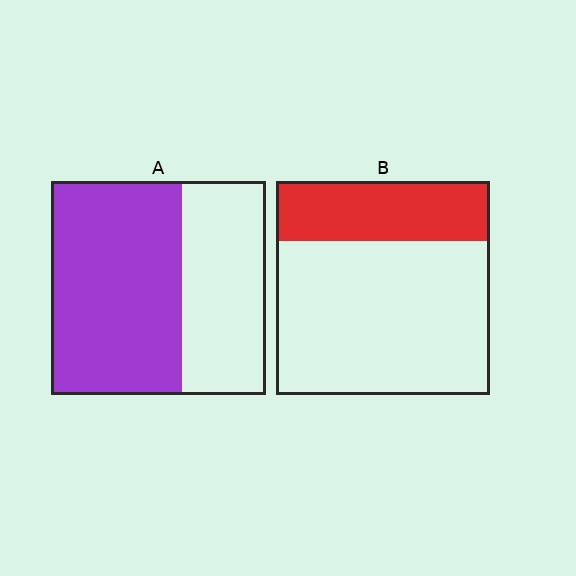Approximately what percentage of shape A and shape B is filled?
A is approximately 60% and B is approximately 30%.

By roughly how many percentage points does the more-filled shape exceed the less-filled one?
By roughly 35 percentage points (A over B).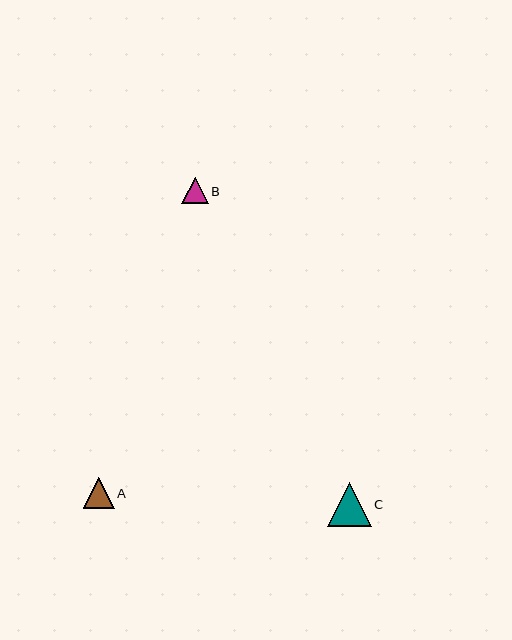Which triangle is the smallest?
Triangle B is the smallest with a size of approximately 26 pixels.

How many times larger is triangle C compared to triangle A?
Triangle C is approximately 1.4 times the size of triangle A.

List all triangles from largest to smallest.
From largest to smallest: C, A, B.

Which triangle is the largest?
Triangle C is the largest with a size of approximately 44 pixels.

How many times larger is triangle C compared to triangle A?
Triangle C is approximately 1.4 times the size of triangle A.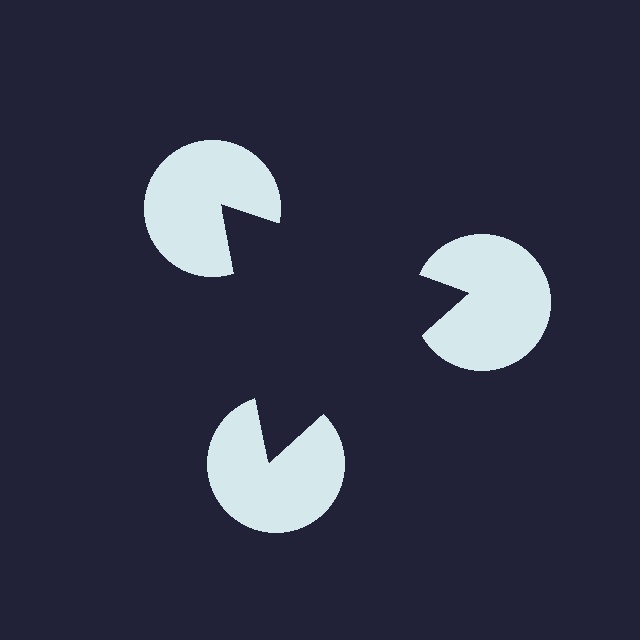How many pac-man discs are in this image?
There are 3 — one at each vertex of the illusory triangle.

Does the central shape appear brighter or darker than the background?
It typically appears slightly darker than the background, even though no actual brightness change is drawn.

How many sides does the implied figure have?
3 sides.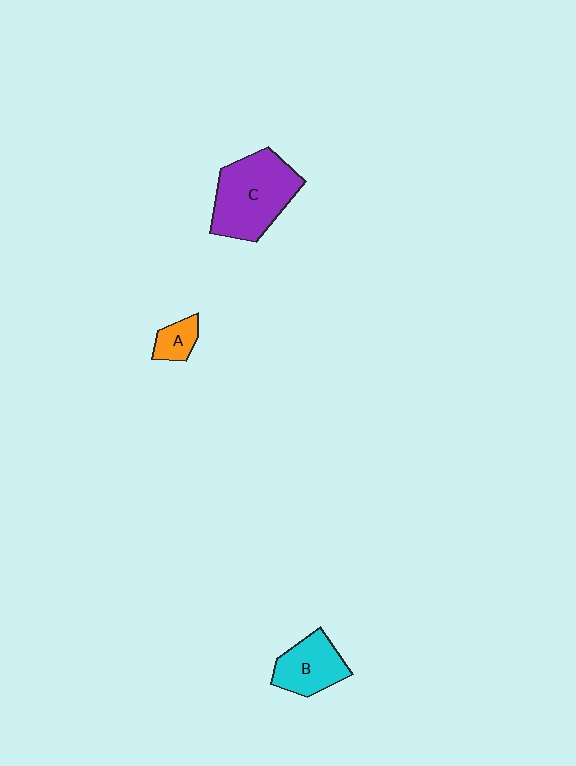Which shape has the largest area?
Shape C (purple).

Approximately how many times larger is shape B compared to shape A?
Approximately 2.1 times.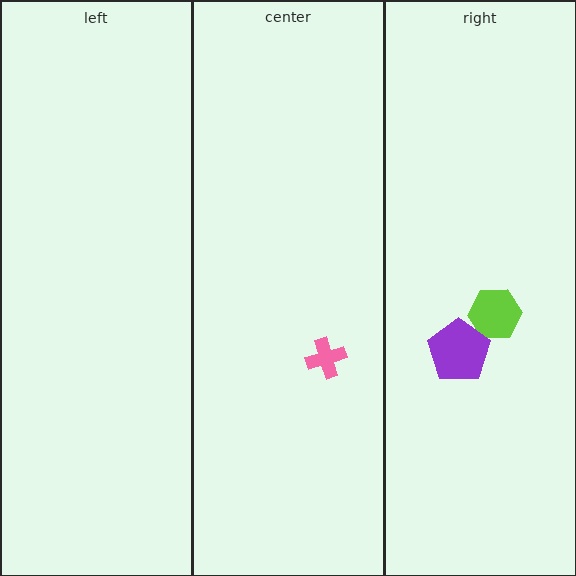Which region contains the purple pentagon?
The right region.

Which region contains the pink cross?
The center region.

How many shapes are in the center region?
1.